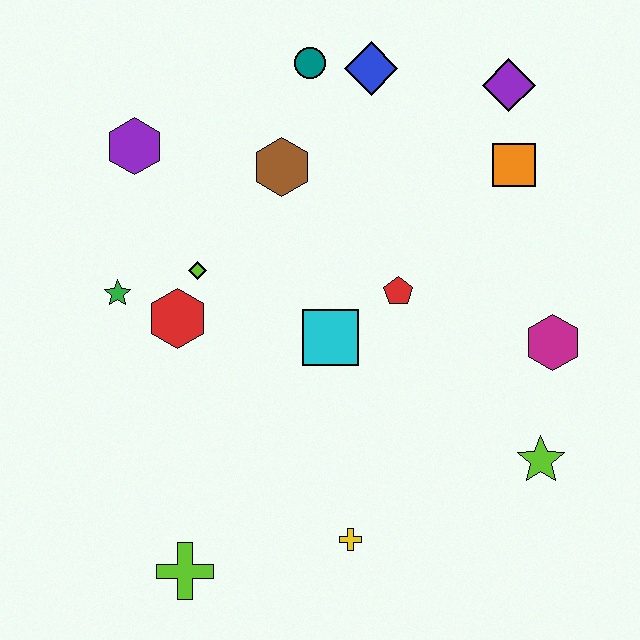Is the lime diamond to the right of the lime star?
No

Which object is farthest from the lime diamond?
The lime star is farthest from the lime diamond.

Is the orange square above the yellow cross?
Yes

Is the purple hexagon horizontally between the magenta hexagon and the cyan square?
No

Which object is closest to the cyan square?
The red pentagon is closest to the cyan square.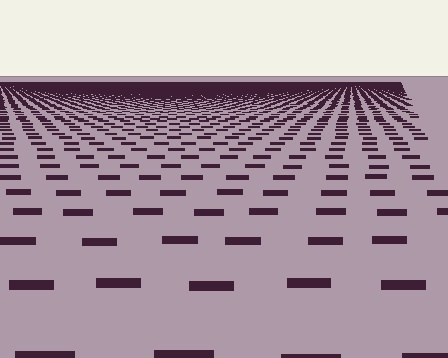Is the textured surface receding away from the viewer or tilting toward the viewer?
The surface is receding away from the viewer. Texture elements get smaller and denser toward the top.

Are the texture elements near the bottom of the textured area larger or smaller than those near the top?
Larger. Near the bottom, elements are closer to the viewer and appear at a bigger on-screen size.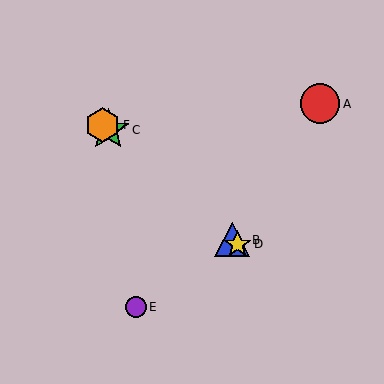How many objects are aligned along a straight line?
4 objects (B, C, D, F) are aligned along a straight line.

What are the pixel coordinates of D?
Object D is at (237, 244).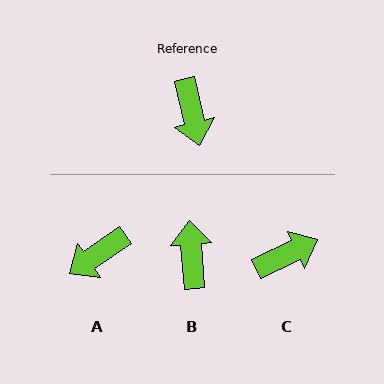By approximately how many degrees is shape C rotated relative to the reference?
Approximately 102 degrees counter-clockwise.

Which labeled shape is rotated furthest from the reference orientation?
B, about 171 degrees away.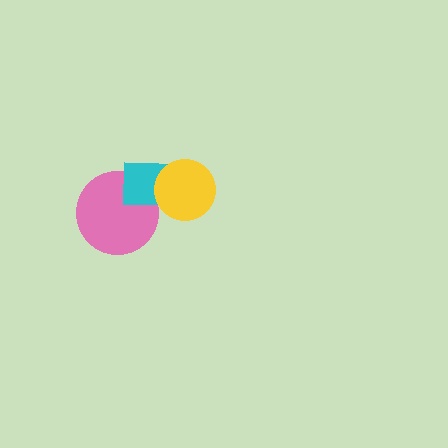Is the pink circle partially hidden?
Yes, it is partially covered by another shape.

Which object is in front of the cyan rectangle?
The yellow circle is in front of the cyan rectangle.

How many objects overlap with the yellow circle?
1 object overlaps with the yellow circle.